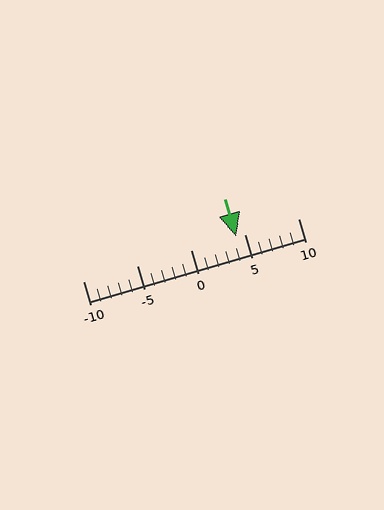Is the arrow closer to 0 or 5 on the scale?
The arrow is closer to 5.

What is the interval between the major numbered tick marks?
The major tick marks are spaced 5 units apart.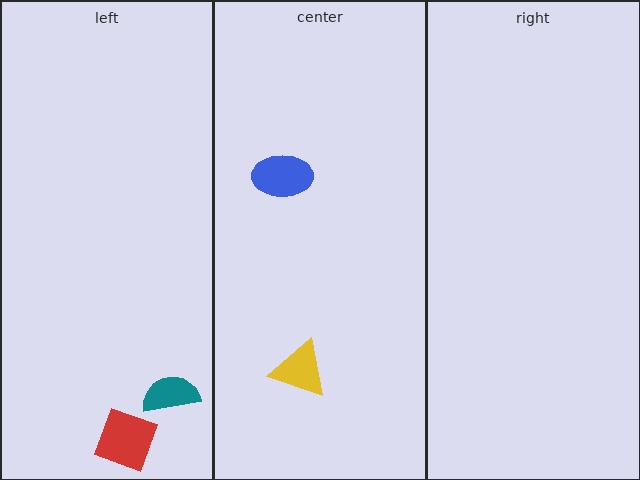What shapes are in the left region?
The red square, the teal semicircle.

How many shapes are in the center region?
2.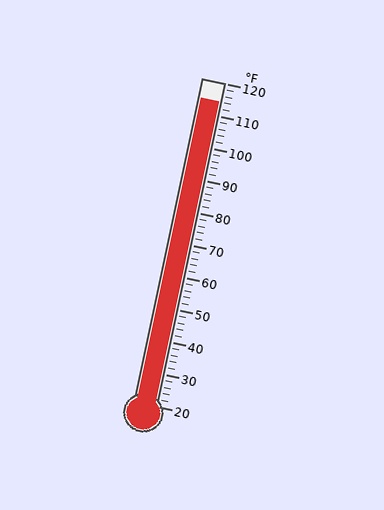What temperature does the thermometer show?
The thermometer shows approximately 114°F.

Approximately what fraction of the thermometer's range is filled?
The thermometer is filled to approximately 95% of its range.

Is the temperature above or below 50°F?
The temperature is above 50°F.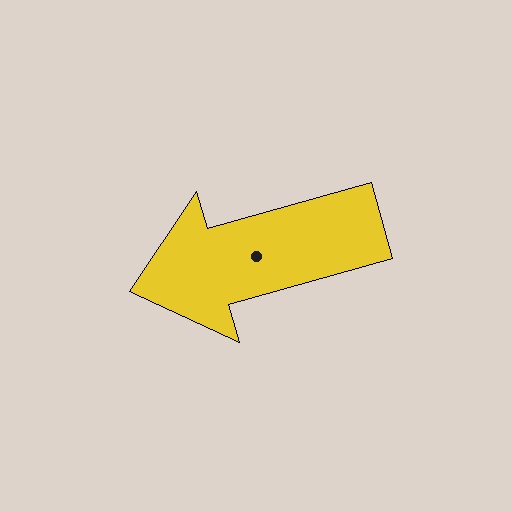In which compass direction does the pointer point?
West.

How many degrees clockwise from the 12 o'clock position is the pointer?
Approximately 254 degrees.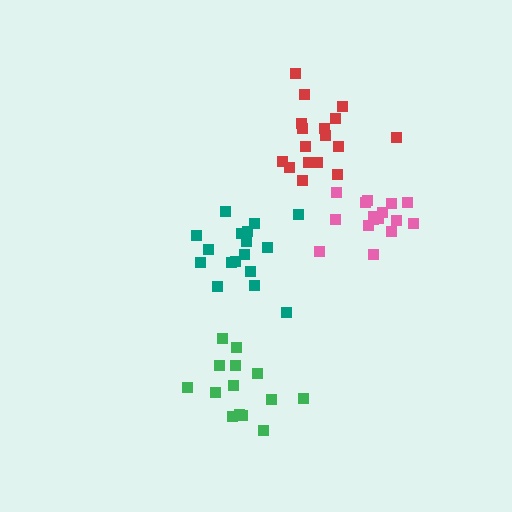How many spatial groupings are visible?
There are 4 spatial groupings.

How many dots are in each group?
Group 1: 17 dots, Group 2: 17 dots, Group 3: 17 dots, Group 4: 14 dots (65 total).